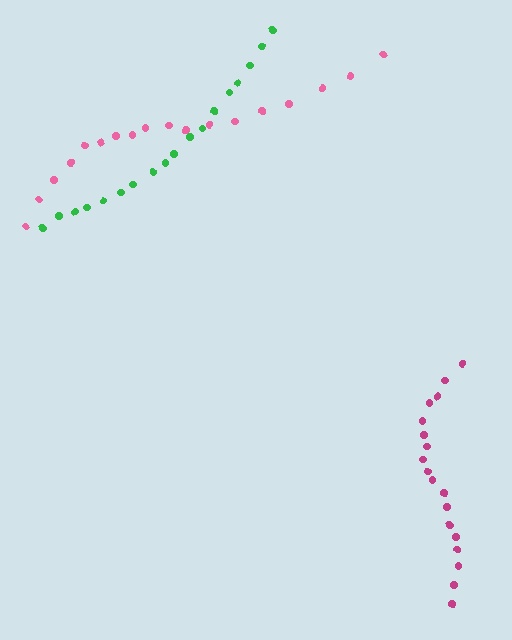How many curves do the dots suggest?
There are 3 distinct paths.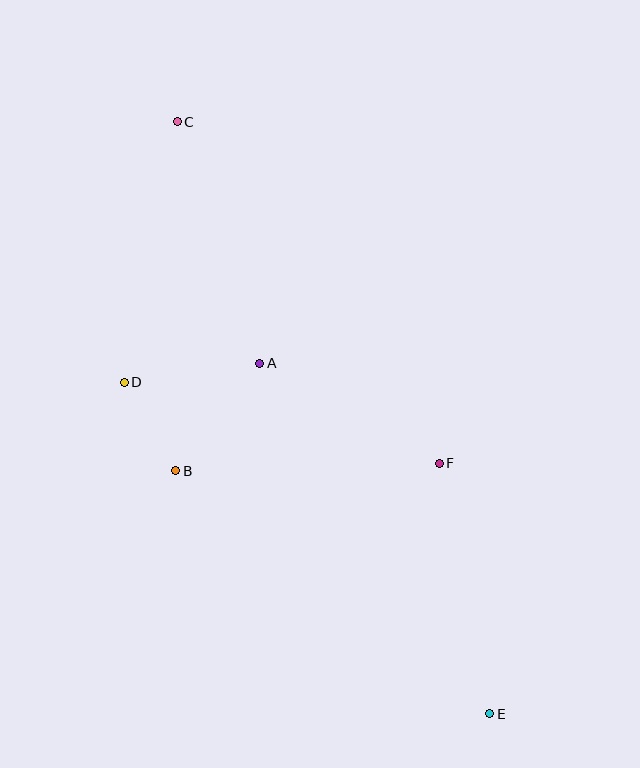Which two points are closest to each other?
Points B and D are closest to each other.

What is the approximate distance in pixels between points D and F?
The distance between D and F is approximately 325 pixels.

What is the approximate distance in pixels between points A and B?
The distance between A and B is approximately 136 pixels.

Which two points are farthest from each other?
Points C and E are farthest from each other.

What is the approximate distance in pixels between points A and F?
The distance between A and F is approximately 205 pixels.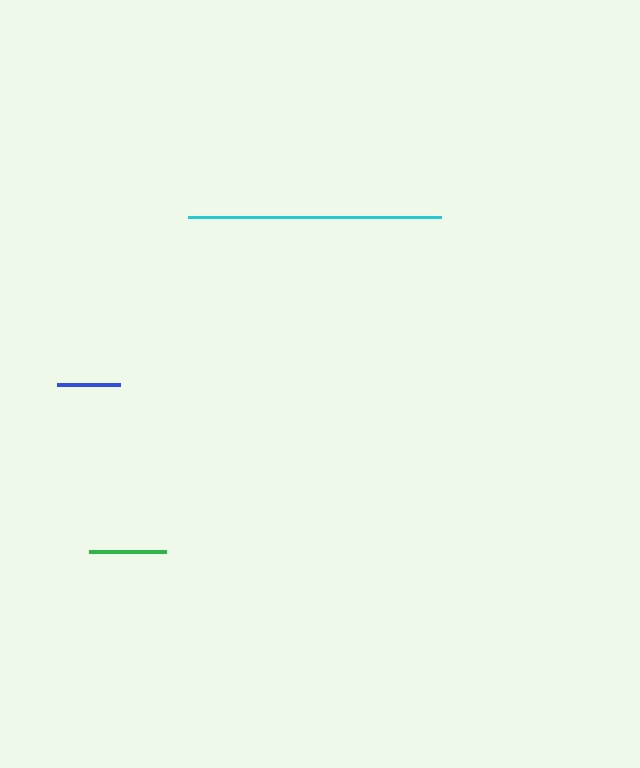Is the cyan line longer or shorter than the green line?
The cyan line is longer than the green line.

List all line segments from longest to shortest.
From longest to shortest: cyan, green, blue.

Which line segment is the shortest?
The blue line is the shortest at approximately 63 pixels.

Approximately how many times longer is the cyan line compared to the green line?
The cyan line is approximately 3.3 times the length of the green line.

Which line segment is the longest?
The cyan line is the longest at approximately 253 pixels.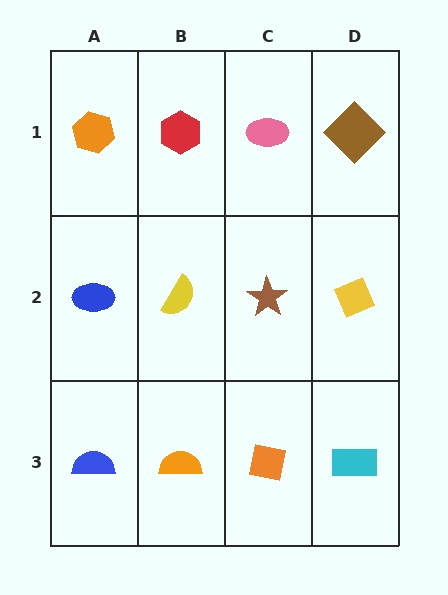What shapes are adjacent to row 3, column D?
A yellow diamond (row 2, column D), an orange square (row 3, column C).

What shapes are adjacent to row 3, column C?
A brown star (row 2, column C), an orange semicircle (row 3, column B), a cyan rectangle (row 3, column D).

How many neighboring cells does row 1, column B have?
3.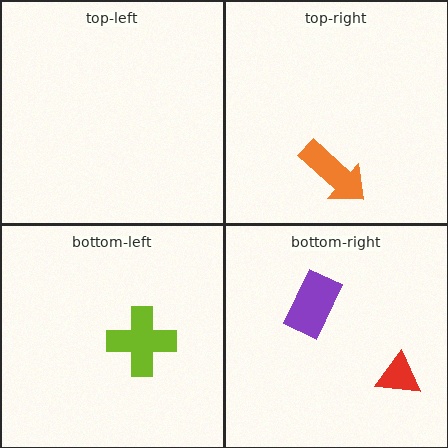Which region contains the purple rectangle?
The bottom-right region.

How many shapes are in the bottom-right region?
2.